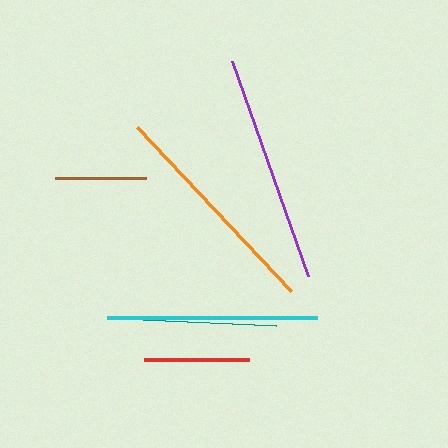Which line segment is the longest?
The purple line is the longest at approximately 228 pixels.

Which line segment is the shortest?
The brown line is the shortest at approximately 90 pixels.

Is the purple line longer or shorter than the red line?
The purple line is longer than the red line.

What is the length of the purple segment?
The purple segment is approximately 228 pixels long.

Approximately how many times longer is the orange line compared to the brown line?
The orange line is approximately 2.5 times the length of the brown line.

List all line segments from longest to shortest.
From longest to shortest: purple, orange, cyan, teal, red, brown.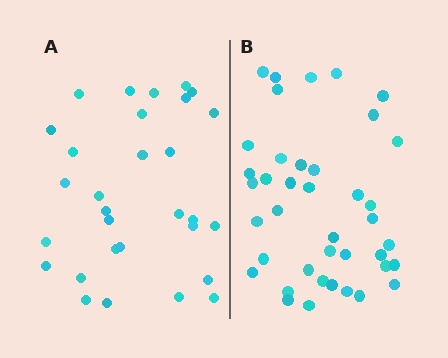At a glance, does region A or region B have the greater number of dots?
Region B (the right region) has more dots.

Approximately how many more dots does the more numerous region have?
Region B has roughly 10 or so more dots than region A.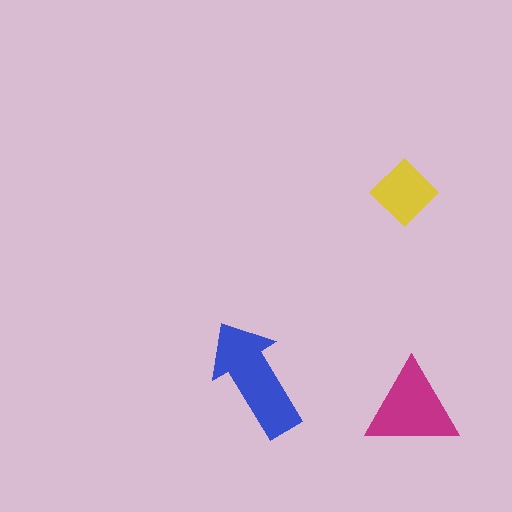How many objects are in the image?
There are 3 objects in the image.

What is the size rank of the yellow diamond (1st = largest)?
3rd.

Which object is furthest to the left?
The blue arrow is leftmost.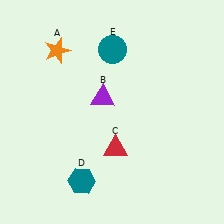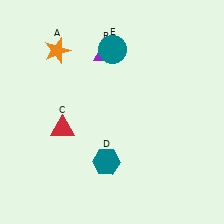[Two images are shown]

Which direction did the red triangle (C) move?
The red triangle (C) moved left.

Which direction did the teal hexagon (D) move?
The teal hexagon (D) moved right.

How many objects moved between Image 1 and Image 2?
3 objects moved between the two images.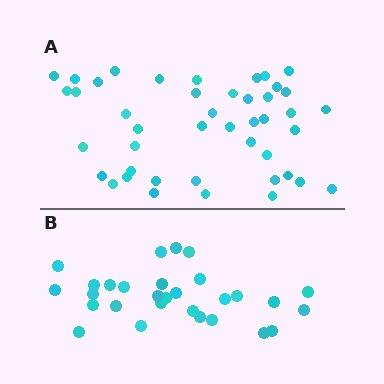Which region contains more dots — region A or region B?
Region A (the top region) has more dots.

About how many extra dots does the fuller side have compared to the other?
Region A has approximately 15 more dots than region B.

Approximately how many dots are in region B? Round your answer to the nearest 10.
About 30 dots. (The exact count is 29, which rounds to 30.)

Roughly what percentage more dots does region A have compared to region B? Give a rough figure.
About 50% more.